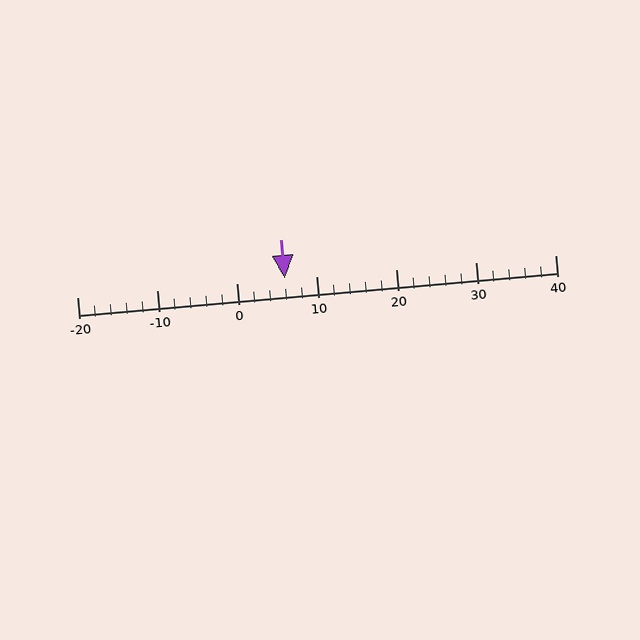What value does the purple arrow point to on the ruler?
The purple arrow points to approximately 6.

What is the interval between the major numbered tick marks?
The major tick marks are spaced 10 units apart.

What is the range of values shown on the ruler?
The ruler shows values from -20 to 40.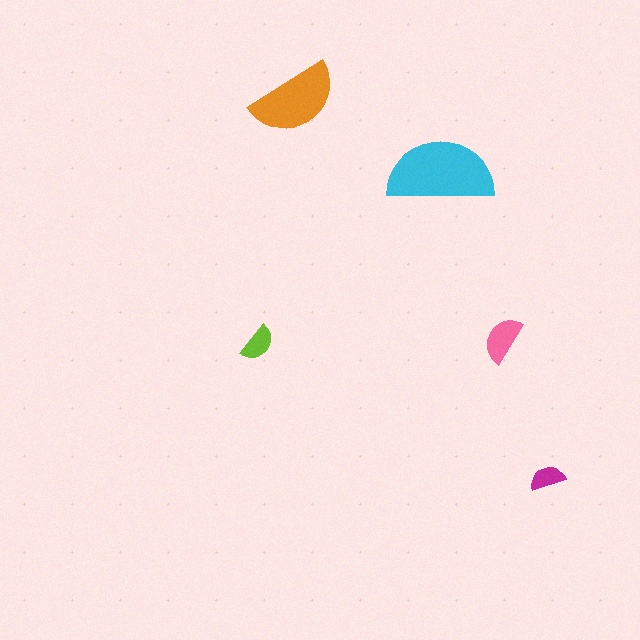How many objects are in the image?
There are 5 objects in the image.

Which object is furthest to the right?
The magenta semicircle is rightmost.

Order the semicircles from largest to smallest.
the cyan one, the orange one, the pink one, the lime one, the magenta one.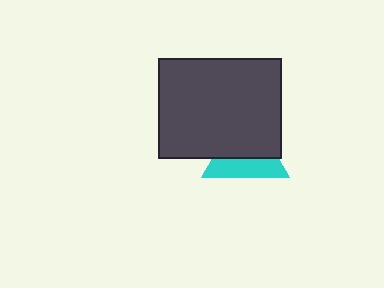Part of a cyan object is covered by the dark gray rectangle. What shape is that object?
It is a triangle.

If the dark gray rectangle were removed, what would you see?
You would see the complete cyan triangle.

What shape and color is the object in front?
The object in front is a dark gray rectangle.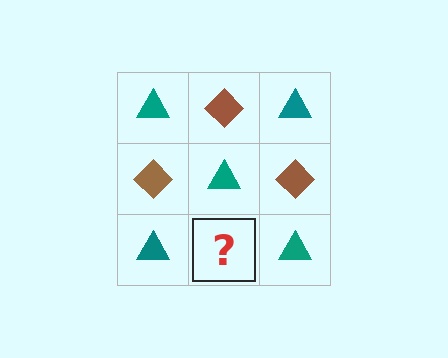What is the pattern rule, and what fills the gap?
The rule is that it alternates teal triangle and brown diamond in a checkerboard pattern. The gap should be filled with a brown diamond.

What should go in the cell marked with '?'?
The missing cell should contain a brown diamond.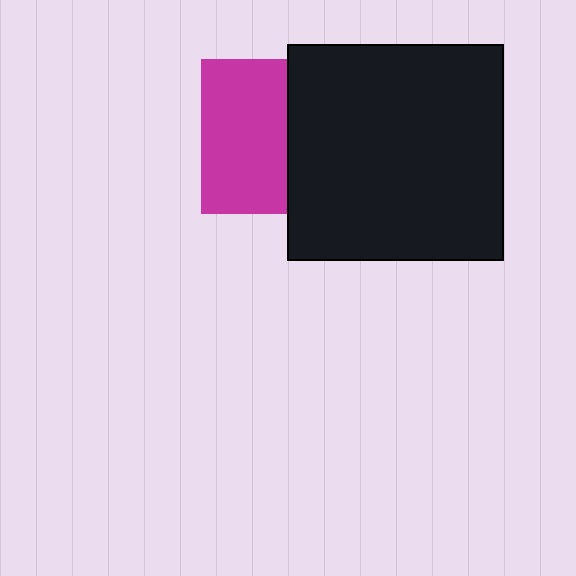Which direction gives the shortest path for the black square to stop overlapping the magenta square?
Moving right gives the shortest separation.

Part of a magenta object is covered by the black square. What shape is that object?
It is a square.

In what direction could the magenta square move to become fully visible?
The magenta square could move left. That would shift it out from behind the black square entirely.